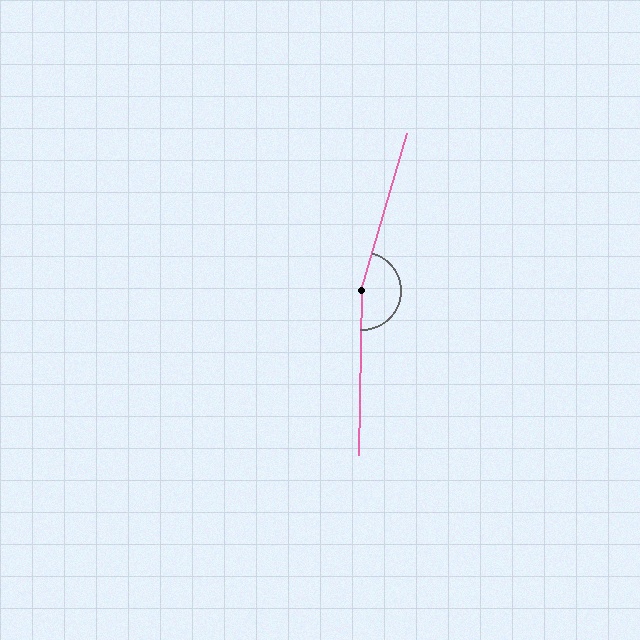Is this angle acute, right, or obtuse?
It is obtuse.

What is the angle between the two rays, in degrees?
Approximately 165 degrees.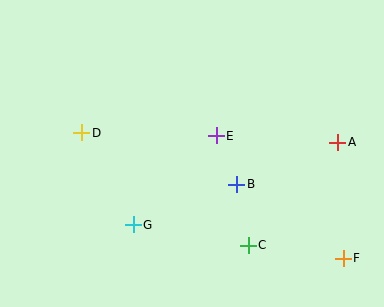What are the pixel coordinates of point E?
Point E is at (216, 136).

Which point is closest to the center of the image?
Point E at (216, 136) is closest to the center.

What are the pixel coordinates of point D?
Point D is at (82, 133).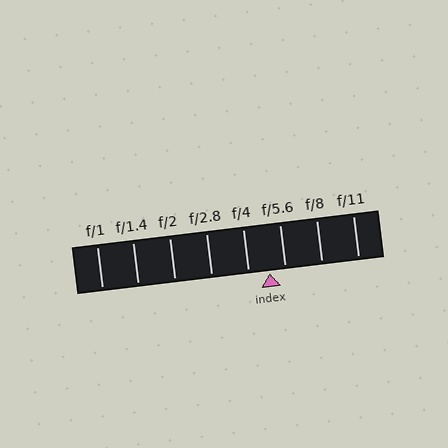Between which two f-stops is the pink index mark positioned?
The index mark is between f/4 and f/5.6.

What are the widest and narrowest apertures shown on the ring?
The widest aperture shown is f/1 and the narrowest is f/11.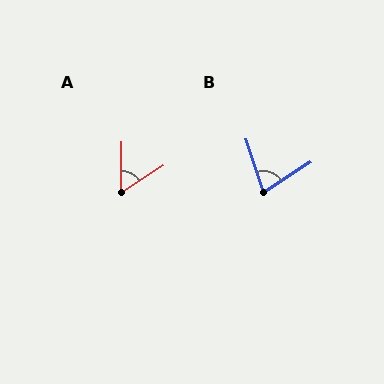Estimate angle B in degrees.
Approximately 75 degrees.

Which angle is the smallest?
A, at approximately 57 degrees.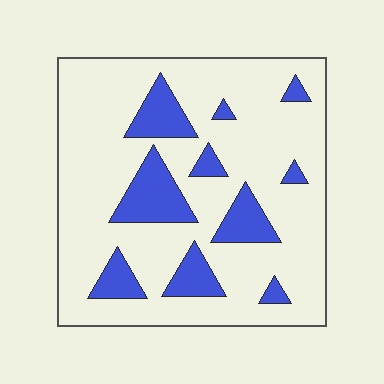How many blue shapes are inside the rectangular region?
10.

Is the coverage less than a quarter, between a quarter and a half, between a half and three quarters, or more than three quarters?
Less than a quarter.